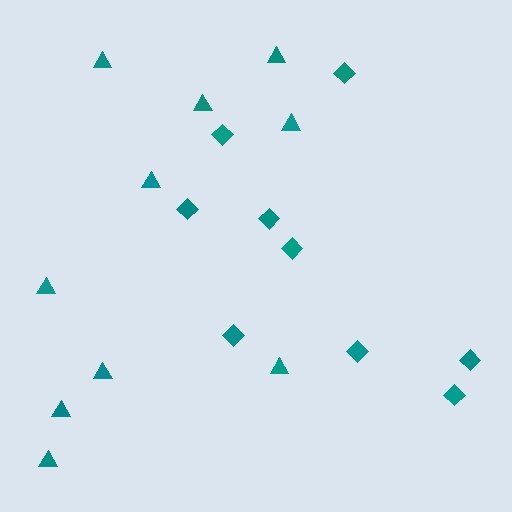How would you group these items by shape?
There are 2 groups: one group of triangles (10) and one group of diamonds (9).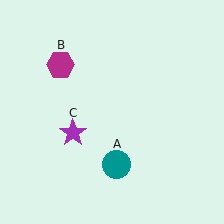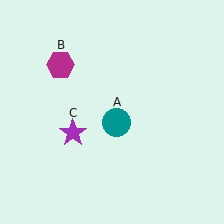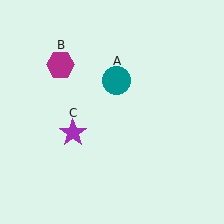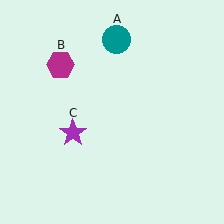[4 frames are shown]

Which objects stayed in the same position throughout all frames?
Magenta hexagon (object B) and purple star (object C) remained stationary.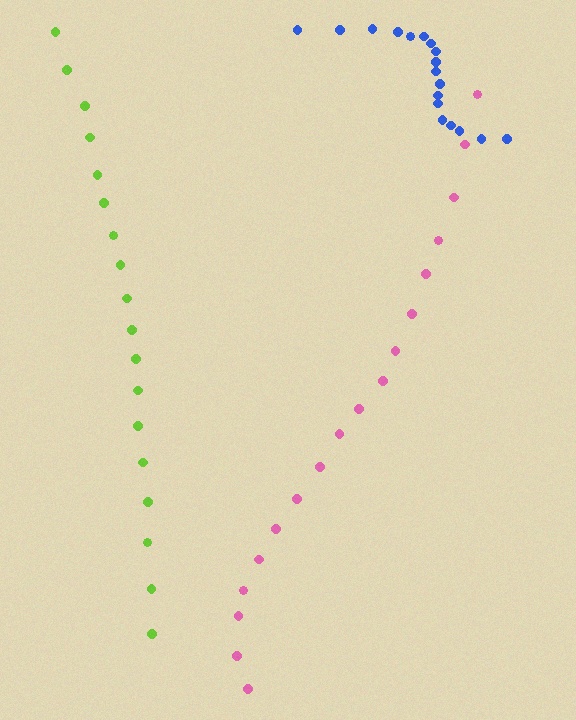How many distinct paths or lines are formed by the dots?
There are 3 distinct paths.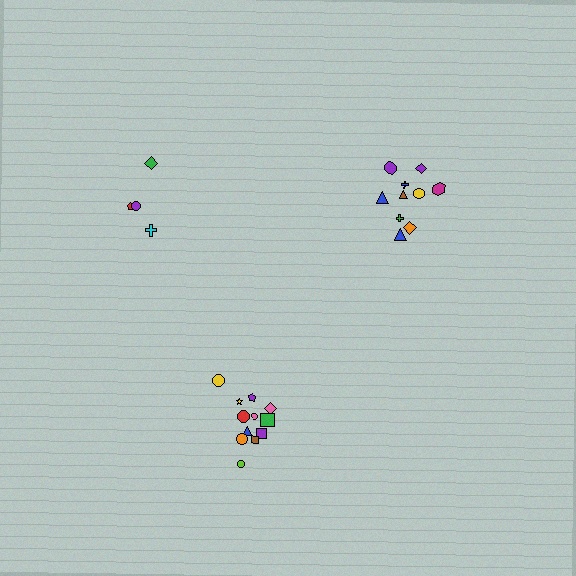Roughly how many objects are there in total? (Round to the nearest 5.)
Roughly 25 objects in total.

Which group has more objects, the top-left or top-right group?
The top-right group.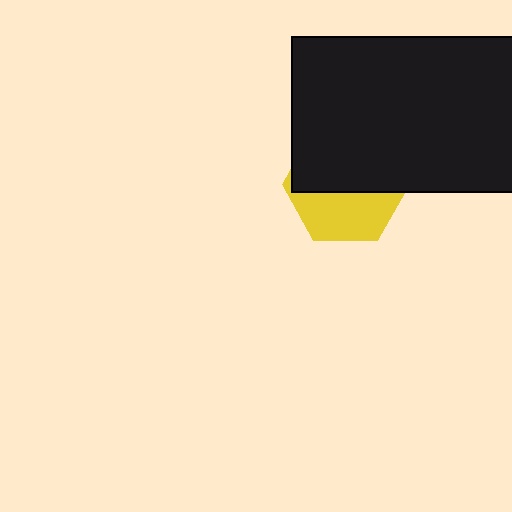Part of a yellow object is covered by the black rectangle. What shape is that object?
It is a hexagon.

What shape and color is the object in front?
The object in front is a black rectangle.